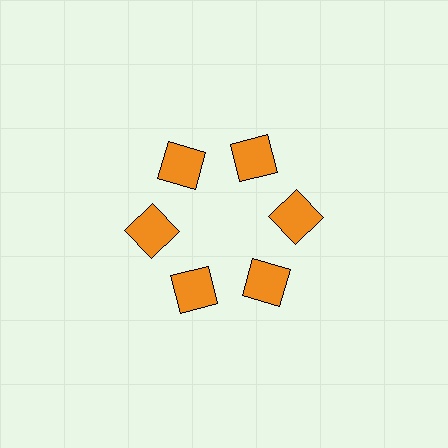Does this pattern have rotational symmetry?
Yes, this pattern has 6-fold rotational symmetry. It looks the same after rotating 60 degrees around the center.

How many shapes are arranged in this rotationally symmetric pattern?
There are 6 shapes, arranged in 6 groups of 1.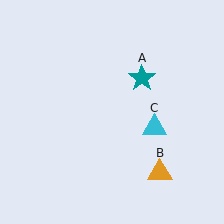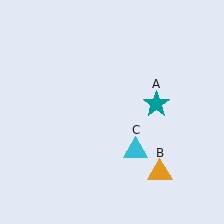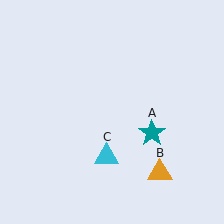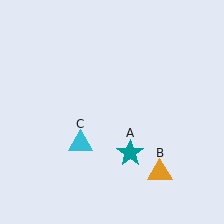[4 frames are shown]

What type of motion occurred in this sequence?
The teal star (object A), cyan triangle (object C) rotated clockwise around the center of the scene.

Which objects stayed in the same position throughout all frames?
Orange triangle (object B) remained stationary.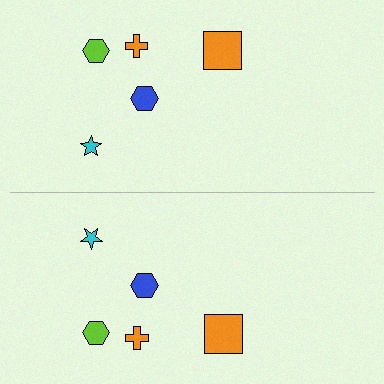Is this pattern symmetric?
Yes, this pattern has bilateral (reflection) symmetry.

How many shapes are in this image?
There are 10 shapes in this image.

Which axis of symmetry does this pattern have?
The pattern has a horizontal axis of symmetry running through the center of the image.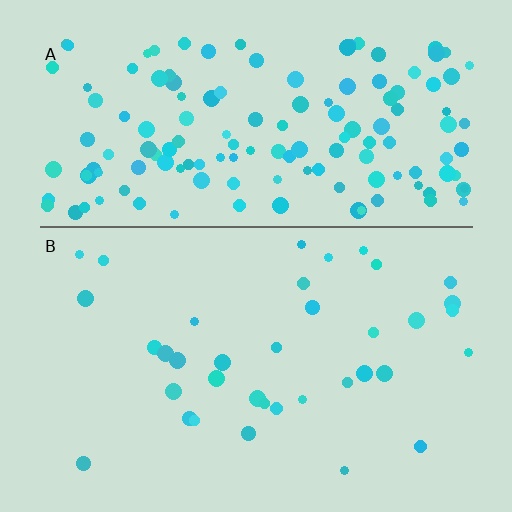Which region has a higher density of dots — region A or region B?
A (the top).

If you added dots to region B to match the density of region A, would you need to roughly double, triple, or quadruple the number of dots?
Approximately quadruple.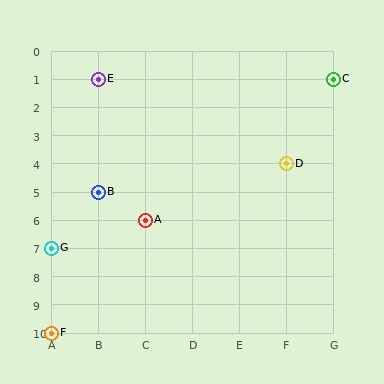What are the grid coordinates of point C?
Point C is at grid coordinates (G, 1).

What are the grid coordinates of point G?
Point G is at grid coordinates (A, 7).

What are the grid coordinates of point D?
Point D is at grid coordinates (F, 4).